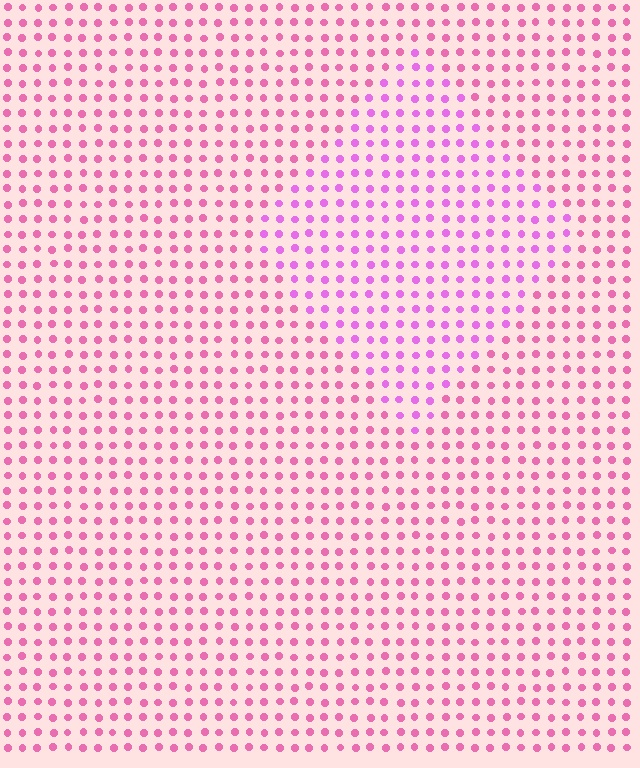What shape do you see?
I see a diamond.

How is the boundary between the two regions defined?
The boundary is defined purely by a slight shift in hue (about 29 degrees). Spacing, size, and orientation are identical on both sides.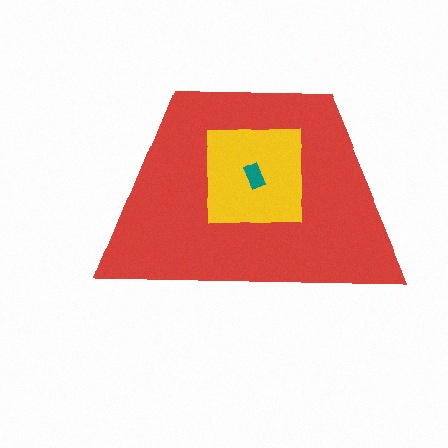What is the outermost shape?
The red trapezoid.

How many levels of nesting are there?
3.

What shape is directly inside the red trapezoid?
The yellow square.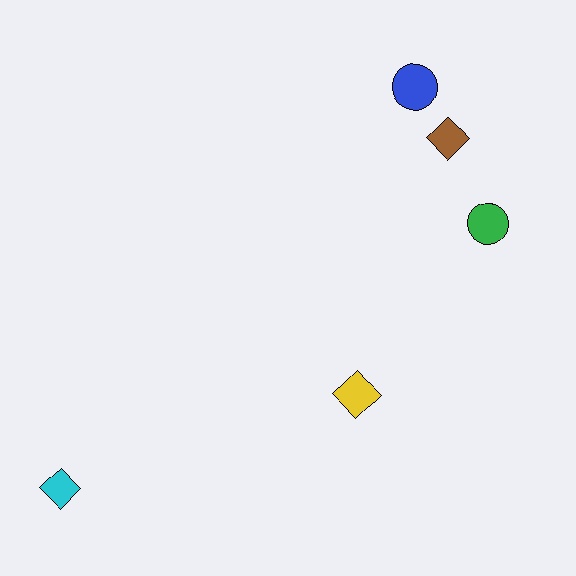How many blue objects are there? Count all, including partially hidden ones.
There is 1 blue object.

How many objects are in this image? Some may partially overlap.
There are 5 objects.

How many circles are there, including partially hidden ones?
There are 2 circles.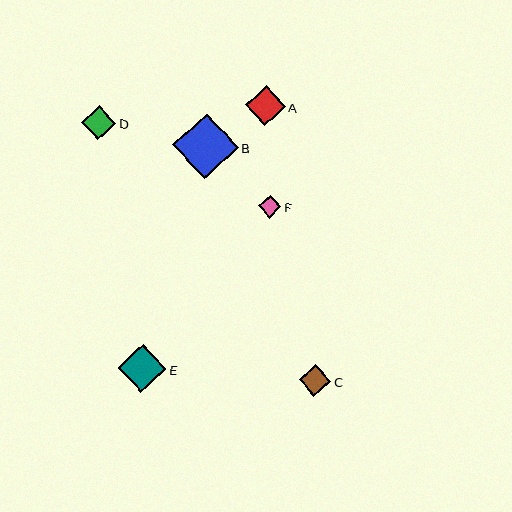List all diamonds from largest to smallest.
From largest to smallest: B, E, A, D, C, F.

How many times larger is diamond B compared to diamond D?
Diamond B is approximately 1.9 times the size of diamond D.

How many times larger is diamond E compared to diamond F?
Diamond E is approximately 2.2 times the size of diamond F.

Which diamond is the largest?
Diamond B is the largest with a size of approximately 66 pixels.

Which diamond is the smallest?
Diamond F is the smallest with a size of approximately 22 pixels.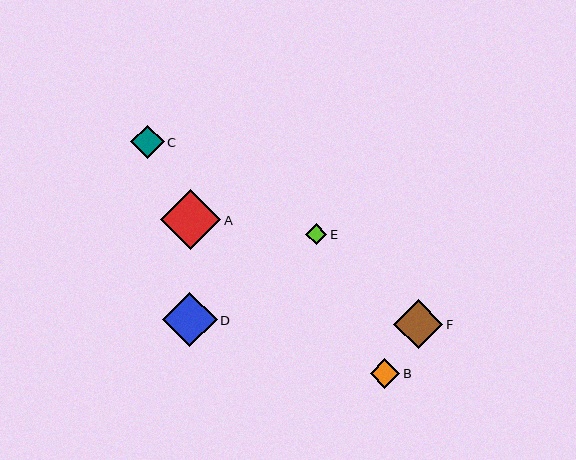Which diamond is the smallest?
Diamond E is the smallest with a size of approximately 21 pixels.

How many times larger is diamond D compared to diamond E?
Diamond D is approximately 2.6 times the size of diamond E.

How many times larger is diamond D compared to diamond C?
Diamond D is approximately 1.6 times the size of diamond C.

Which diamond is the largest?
Diamond A is the largest with a size of approximately 60 pixels.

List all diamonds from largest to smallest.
From largest to smallest: A, D, F, C, B, E.